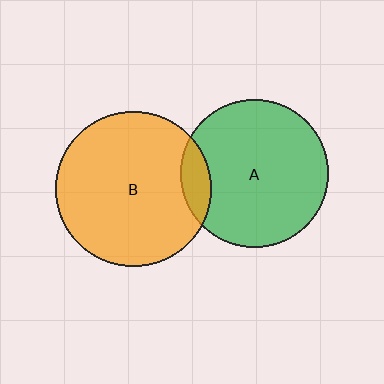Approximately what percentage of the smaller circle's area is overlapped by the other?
Approximately 10%.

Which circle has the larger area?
Circle B (orange).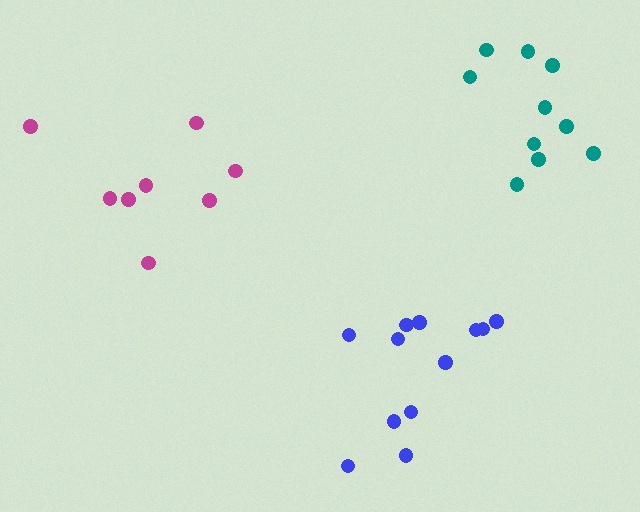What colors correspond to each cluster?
The clusters are colored: teal, magenta, blue.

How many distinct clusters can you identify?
There are 3 distinct clusters.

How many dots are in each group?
Group 1: 10 dots, Group 2: 8 dots, Group 3: 12 dots (30 total).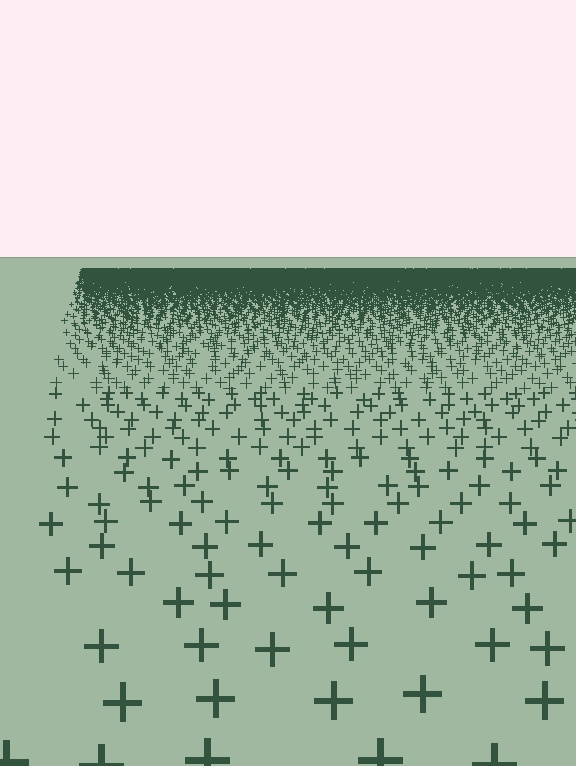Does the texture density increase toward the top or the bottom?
Density increases toward the top.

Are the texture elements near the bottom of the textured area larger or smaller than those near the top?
Larger. Near the bottom, elements are closer to the viewer and appear at a bigger on-screen size.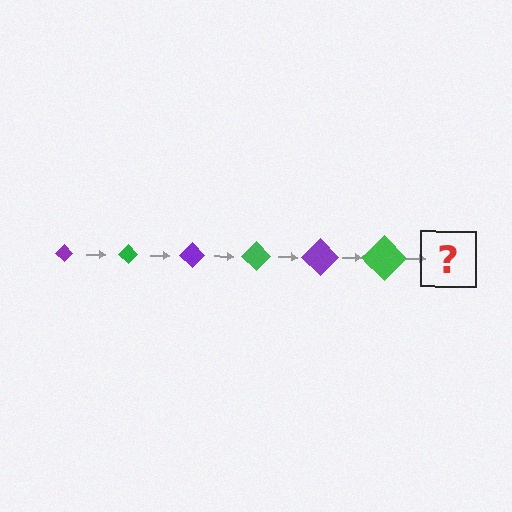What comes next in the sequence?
The next element should be a purple diamond, larger than the previous one.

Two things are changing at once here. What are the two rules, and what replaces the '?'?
The two rules are that the diamond grows larger each step and the color cycles through purple and green. The '?' should be a purple diamond, larger than the previous one.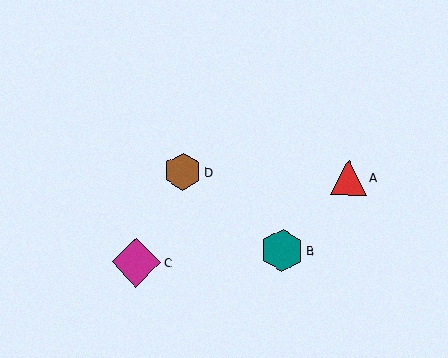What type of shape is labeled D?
Shape D is a brown hexagon.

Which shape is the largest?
The magenta diamond (labeled C) is the largest.